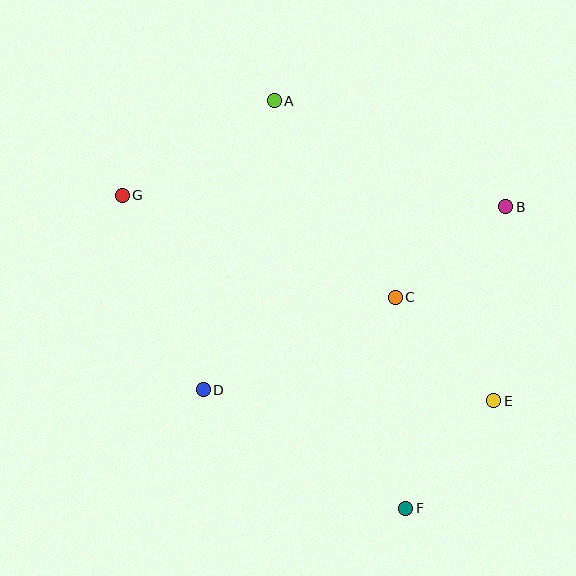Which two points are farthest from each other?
Points A and F are farthest from each other.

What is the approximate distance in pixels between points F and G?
The distance between F and G is approximately 423 pixels.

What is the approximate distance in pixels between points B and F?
The distance between B and F is approximately 318 pixels.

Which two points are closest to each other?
Points E and F are closest to each other.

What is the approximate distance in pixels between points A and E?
The distance between A and E is approximately 372 pixels.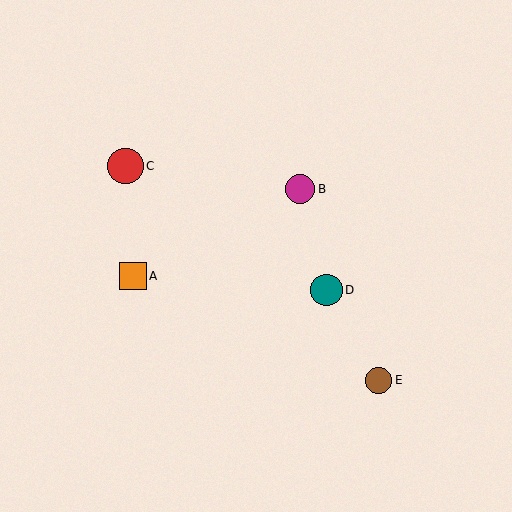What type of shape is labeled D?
Shape D is a teal circle.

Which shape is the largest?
The red circle (labeled C) is the largest.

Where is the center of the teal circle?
The center of the teal circle is at (326, 290).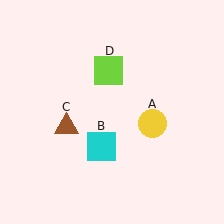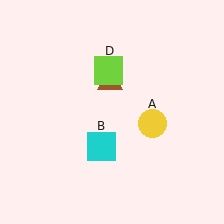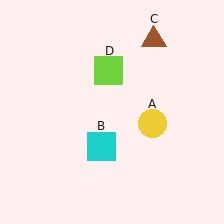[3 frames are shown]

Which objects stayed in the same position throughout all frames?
Yellow circle (object A) and cyan square (object B) and lime square (object D) remained stationary.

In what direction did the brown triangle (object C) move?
The brown triangle (object C) moved up and to the right.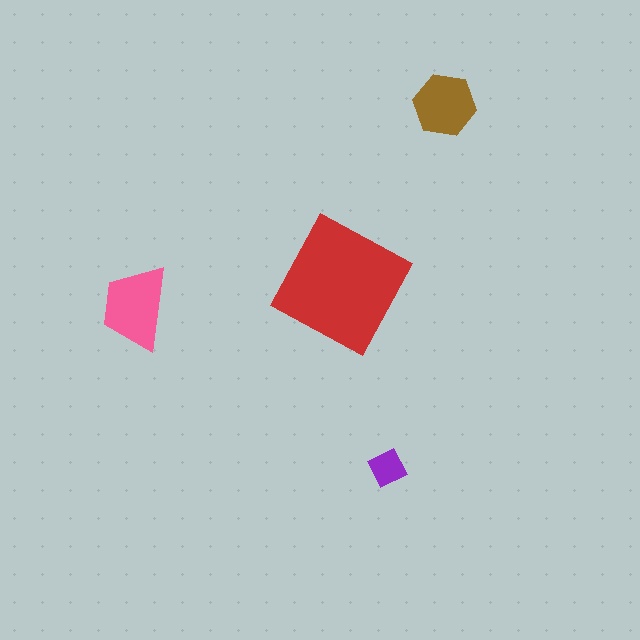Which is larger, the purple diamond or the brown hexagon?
The brown hexagon.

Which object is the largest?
The red square.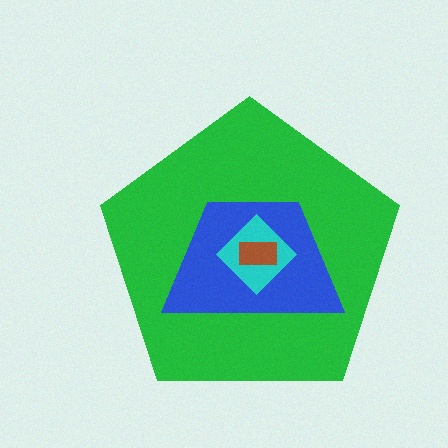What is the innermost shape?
The brown rectangle.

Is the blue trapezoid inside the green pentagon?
Yes.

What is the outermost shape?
The green pentagon.